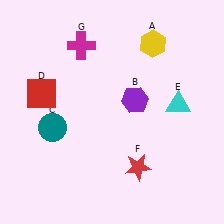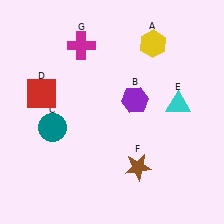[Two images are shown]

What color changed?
The star (F) changed from red in Image 1 to brown in Image 2.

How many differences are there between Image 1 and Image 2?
There is 1 difference between the two images.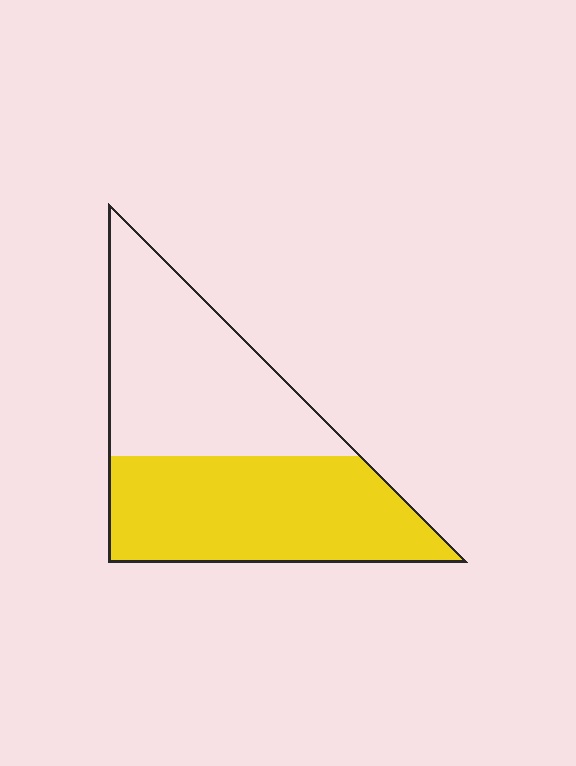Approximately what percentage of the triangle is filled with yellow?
Approximately 50%.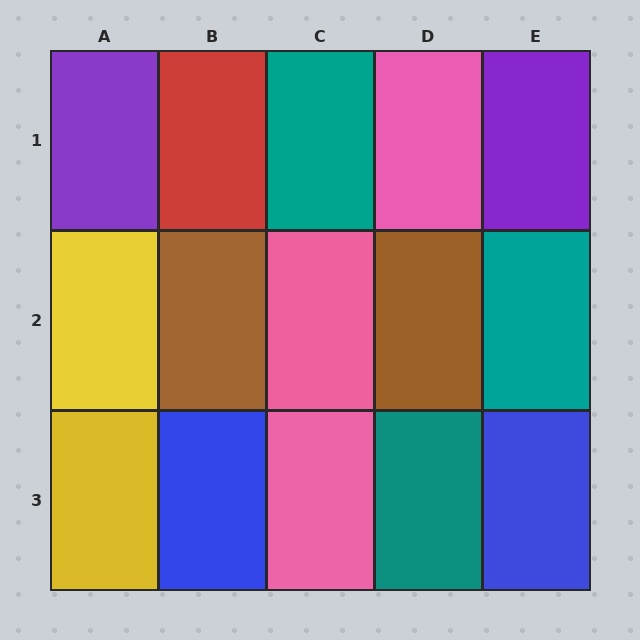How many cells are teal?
3 cells are teal.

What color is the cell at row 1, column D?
Pink.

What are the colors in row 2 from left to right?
Yellow, brown, pink, brown, teal.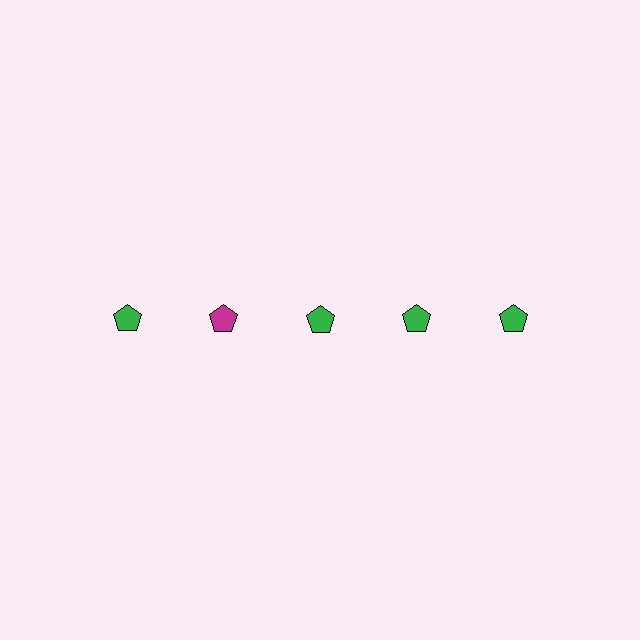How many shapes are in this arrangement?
There are 5 shapes arranged in a grid pattern.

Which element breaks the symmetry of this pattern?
The magenta pentagon in the top row, second from left column breaks the symmetry. All other shapes are green pentagons.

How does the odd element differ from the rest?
It has a different color: magenta instead of green.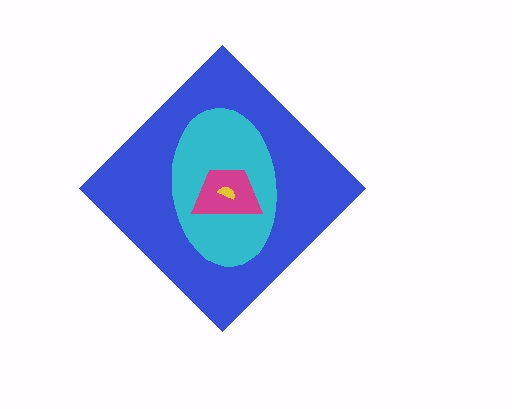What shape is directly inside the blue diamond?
The cyan ellipse.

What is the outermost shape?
The blue diamond.